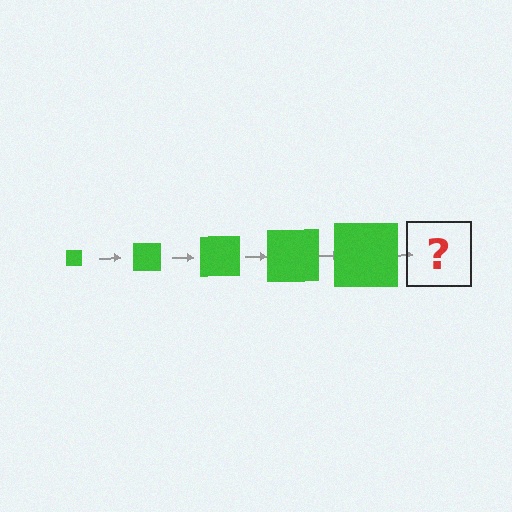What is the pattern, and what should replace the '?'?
The pattern is that the square gets progressively larger each step. The '?' should be a green square, larger than the previous one.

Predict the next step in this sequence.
The next step is a green square, larger than the previous one.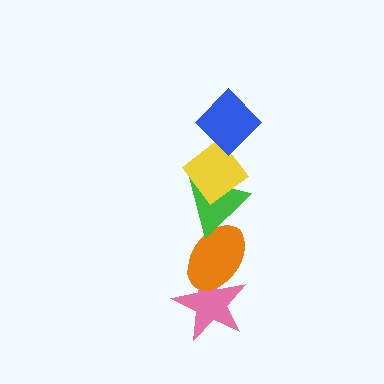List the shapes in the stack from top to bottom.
From top to bottom: the blue diamond, the yellow diamond, the green triangle, the orange ellipse, the pink star.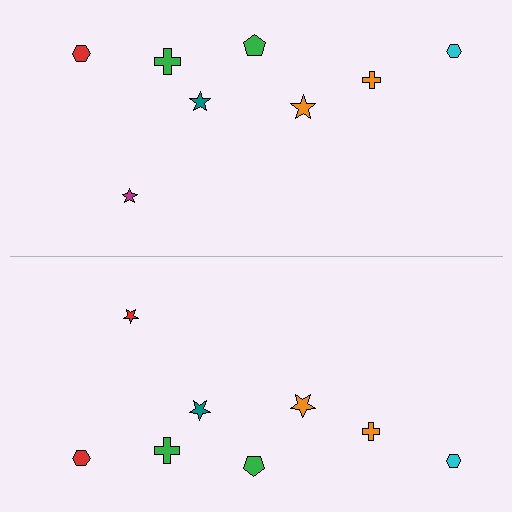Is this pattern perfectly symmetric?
No, the pattern is not perfectly symmetric. The red star on the bottom side breaks the symmetry — its mirror counterpart is magenta.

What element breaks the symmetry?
The red star on the bottom side breaks the symmetry — its mirror counterpart is magenta.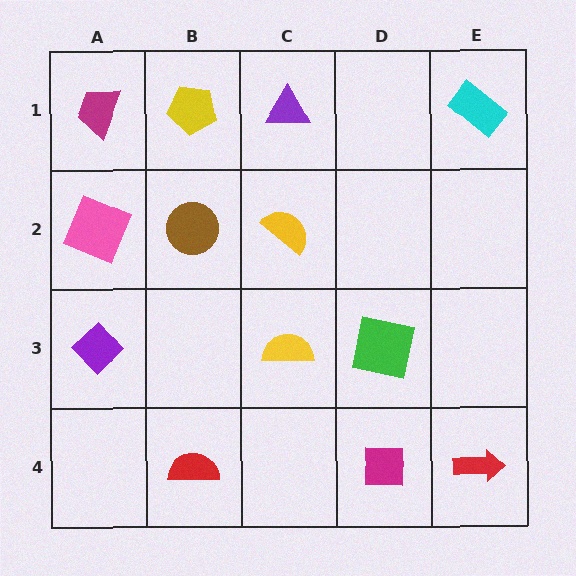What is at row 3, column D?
A green square.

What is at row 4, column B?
A red semicircle.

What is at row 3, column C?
A yellow semicircle.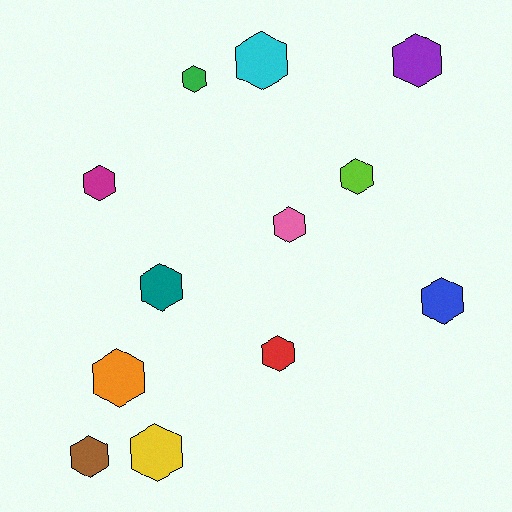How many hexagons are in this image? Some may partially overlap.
There are 12 hexagons.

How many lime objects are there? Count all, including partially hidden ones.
There is 1 lime object.